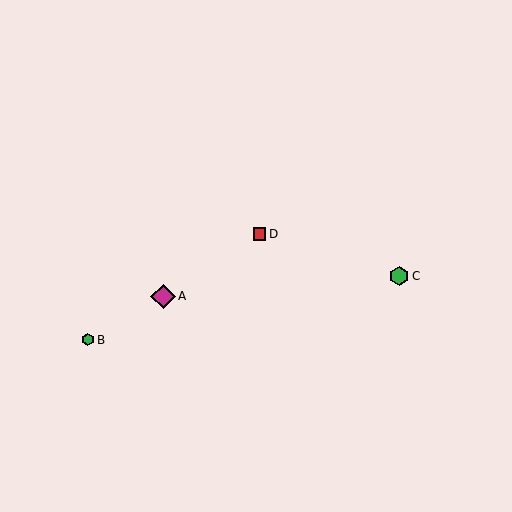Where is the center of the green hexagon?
The center of the green hexagon is at (88, 340).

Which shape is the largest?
The magenta diamond (labeled A) is the largest.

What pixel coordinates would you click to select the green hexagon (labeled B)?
Click at (88, 340) to select the green hexagon B.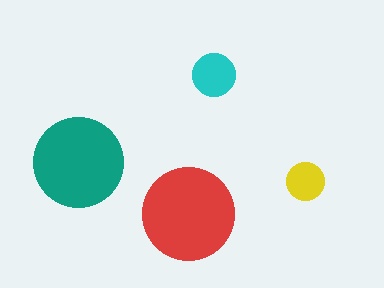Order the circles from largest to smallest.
the red one, the teal one, the cyan one, the yellow one.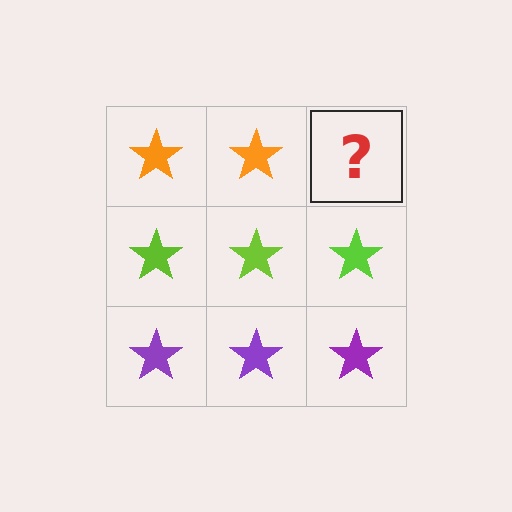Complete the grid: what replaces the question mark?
The question mark should be replaced with an orange star.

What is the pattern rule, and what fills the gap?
The rule is that each row has a consistent color. The gap should be filled with an orange star.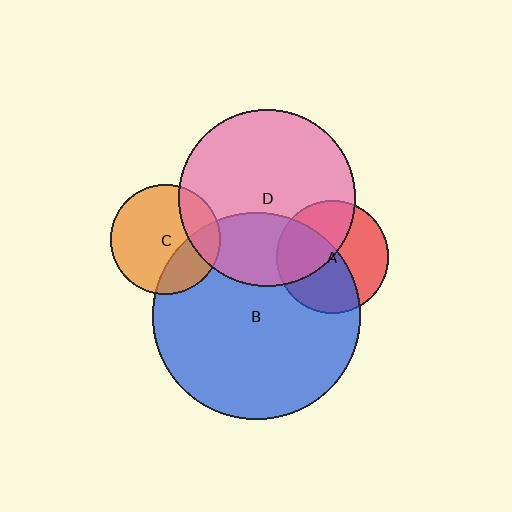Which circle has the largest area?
Circle B (blue).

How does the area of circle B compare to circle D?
Approximately 1.4 times.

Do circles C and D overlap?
Yes.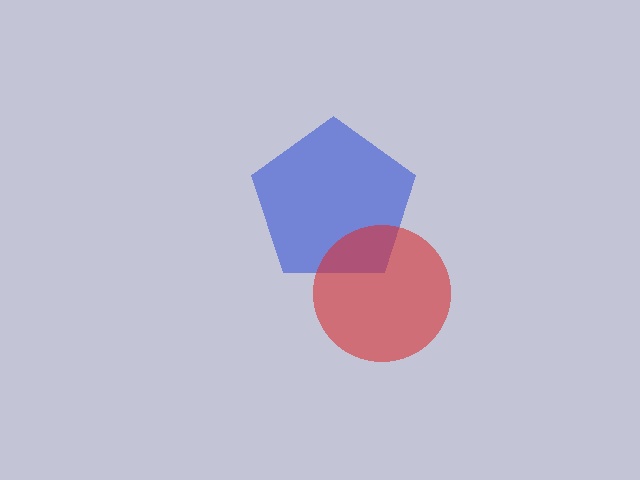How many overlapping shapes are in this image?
There are 2 overlapping shapes in the image.